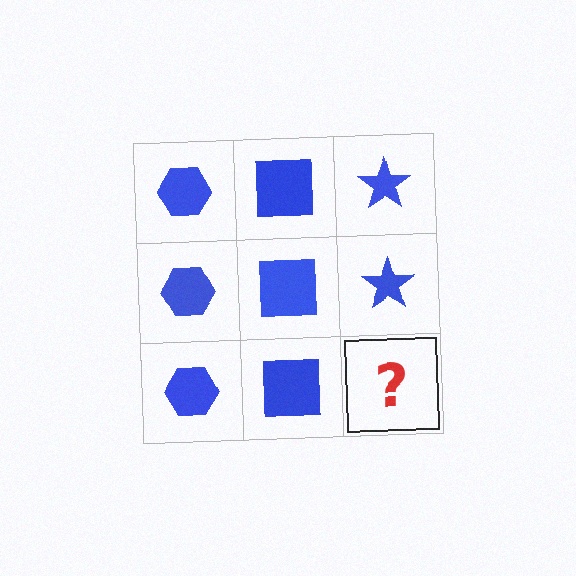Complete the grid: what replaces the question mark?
The question mark should be replaced with a blue star.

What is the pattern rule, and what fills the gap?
The rule is that each column has a consistent shape. The gap should be filled with a blue star.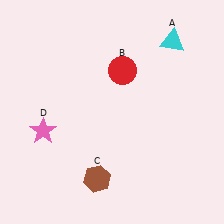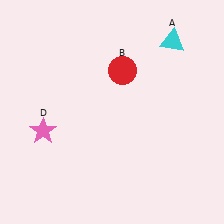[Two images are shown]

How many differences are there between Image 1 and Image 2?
There is 1 difference between the two images.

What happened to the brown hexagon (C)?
The brown hexagon (C) was removed in Image 2. It was in the bottom-left area of Image 1.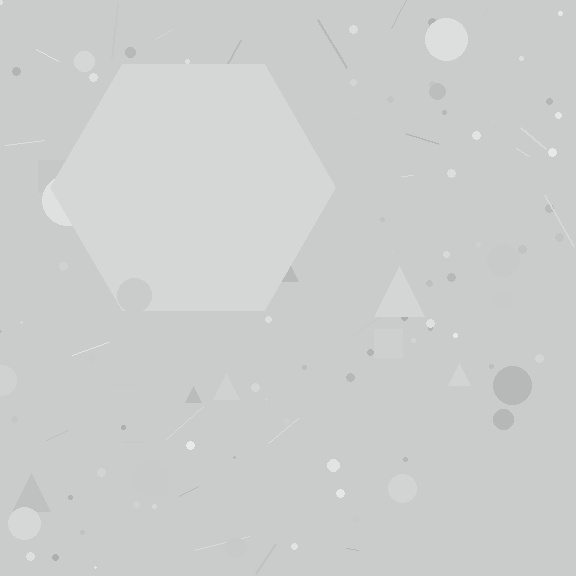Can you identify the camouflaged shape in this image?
The camouflaged shape is a hexagon.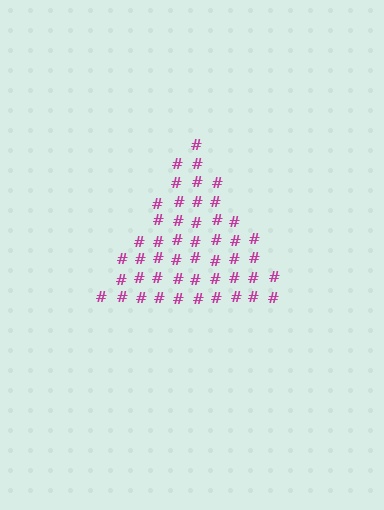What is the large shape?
The large shape is a triangle.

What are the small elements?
The small elements are hash symbols.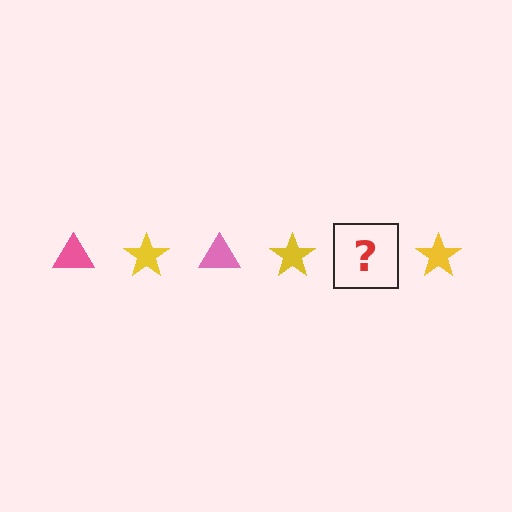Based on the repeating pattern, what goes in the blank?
The blank should be a pink triangle.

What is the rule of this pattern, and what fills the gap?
The rule is that the pattern alternates between pink triangle and yellow star. The gap should be filled with a pink triangle.